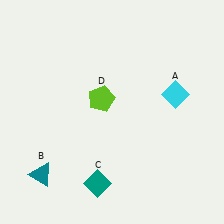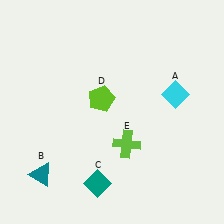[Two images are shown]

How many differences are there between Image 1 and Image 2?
There is 1 difference between the two images.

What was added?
A lime cross (E) was added in Image 2.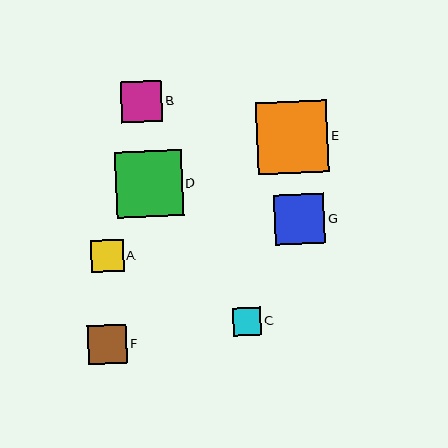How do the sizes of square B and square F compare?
Square B and square F are approximately the same size.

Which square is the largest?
Square E is the largest with a size of approximately 72 pixels.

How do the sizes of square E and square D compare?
Square E and square D are approximately the same size.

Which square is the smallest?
Square C is the smallest with a size of approximately 28 pixels.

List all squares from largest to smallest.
From largest to smallest: E, D, G, B, F, A, C.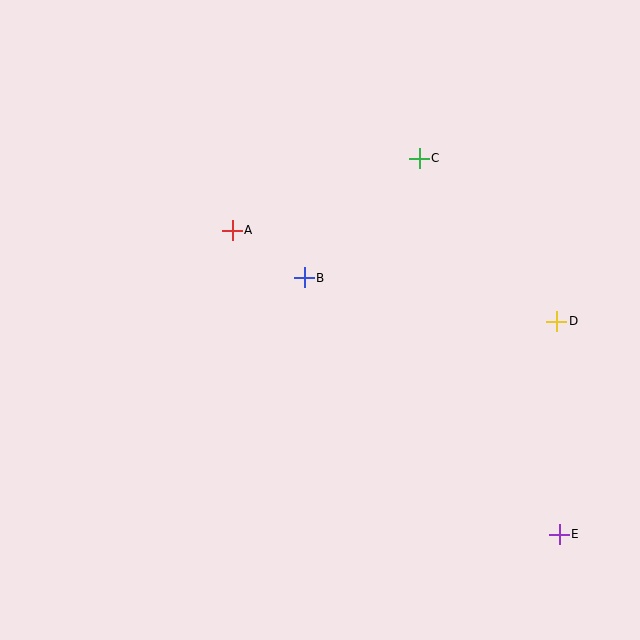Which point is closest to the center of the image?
Point B at (304, 278) is closest to the center.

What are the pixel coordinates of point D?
Point D is at (557, 321).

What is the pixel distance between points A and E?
The distance between A and E is 446 pixels.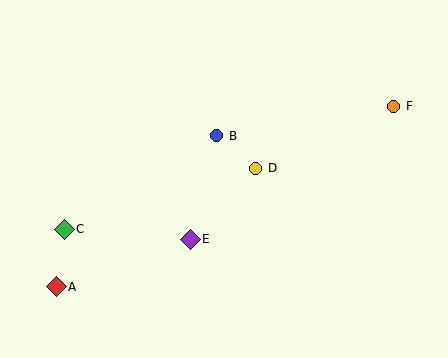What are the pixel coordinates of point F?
Point F is at (394, 106).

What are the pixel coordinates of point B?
Point B is at (217, 136).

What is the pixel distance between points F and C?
The distance between F and C is 352 pixels.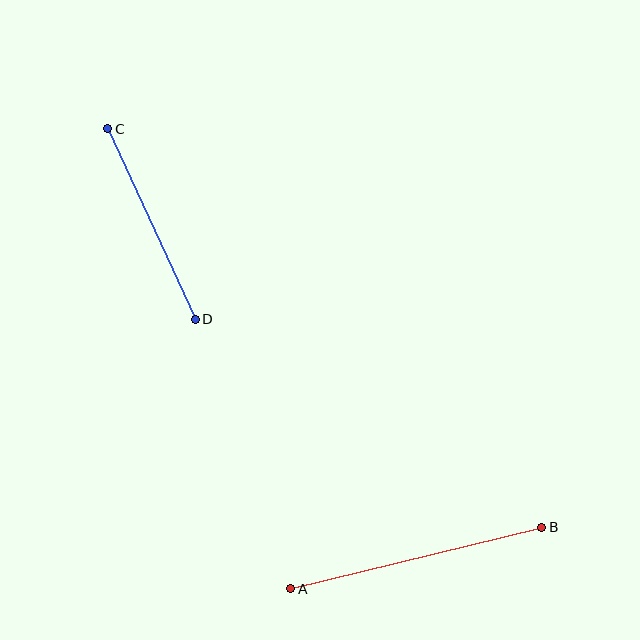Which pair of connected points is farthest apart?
Points A and B are farthest apart.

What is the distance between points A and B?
The distance is approximately 258 pixels.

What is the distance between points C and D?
The distance is approximately 210 pixels.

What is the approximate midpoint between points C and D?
The midpoint is at approximately (151, 224) pixels.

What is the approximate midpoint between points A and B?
The midpoint is at approximately (416, 558) pixels.